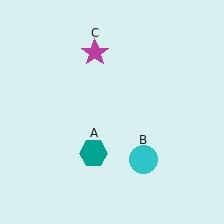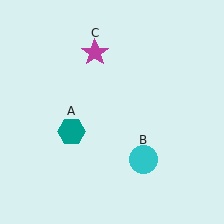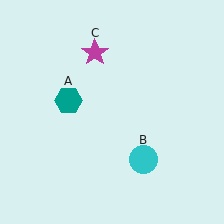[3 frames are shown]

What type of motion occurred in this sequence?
The teal hexagon (object A) rotated clockwise around the center of the scene.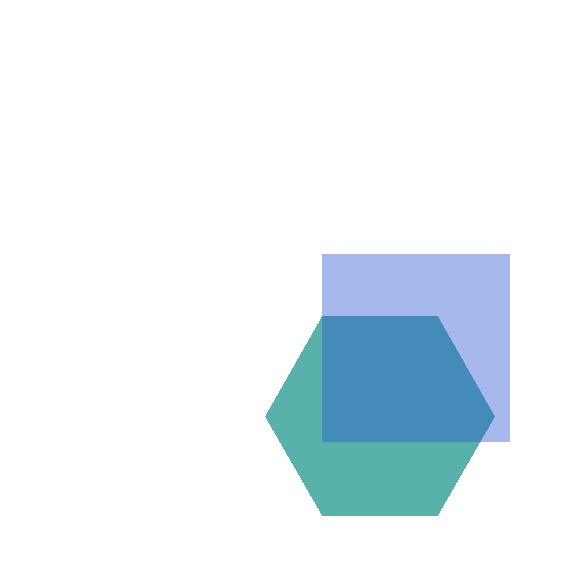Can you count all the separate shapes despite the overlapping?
Yes, there are 2 separate shapes.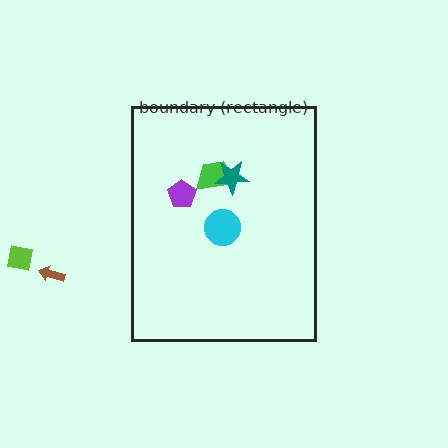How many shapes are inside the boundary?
4 inside, 2 outside.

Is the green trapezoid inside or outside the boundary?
Inside.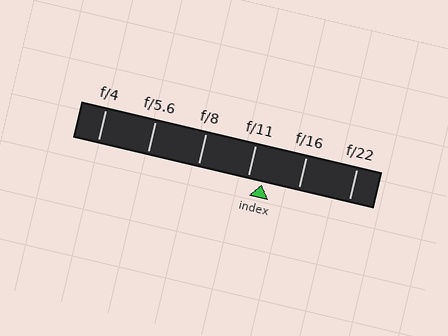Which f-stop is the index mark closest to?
The index mark is closest to f/11.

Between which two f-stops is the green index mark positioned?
The index mark is between f/11 and f/16.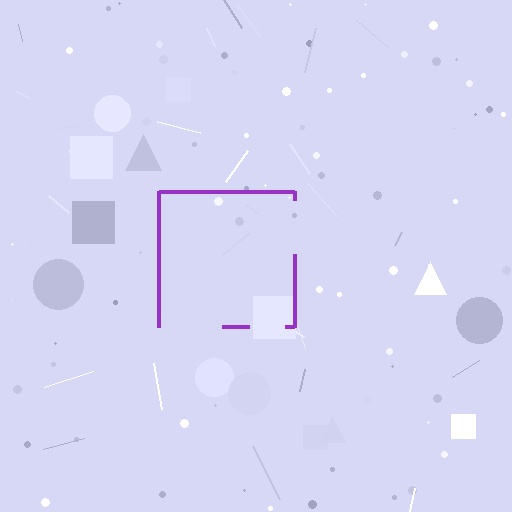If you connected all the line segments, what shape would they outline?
They would outline a square.